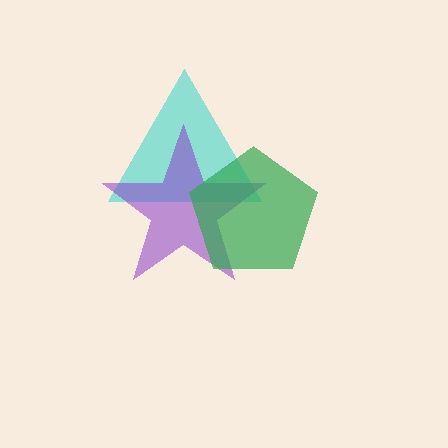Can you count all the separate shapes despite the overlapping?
Yes, there are 3 separate shapes.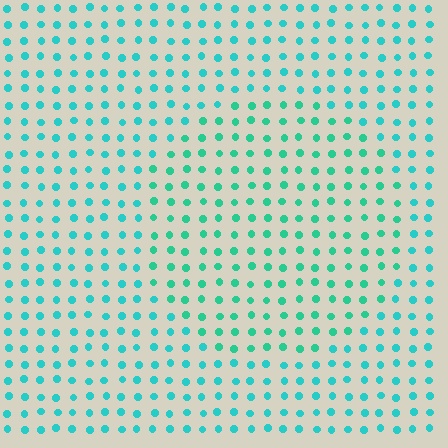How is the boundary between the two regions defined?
The boundary is defined purely by a slight shift in hue (about 19 degrees). Spacing, size, and orientation are identical on both sides.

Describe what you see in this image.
The image is filled with small cyan elements in a uniform arrangement. A circle-shaped region is visible where the elements are tinted to a slightly different hue, forming a subtle color boundary.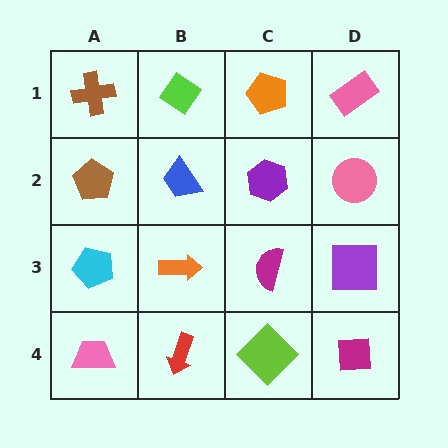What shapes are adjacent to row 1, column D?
A pink circle (row 2, column D), an orange pentagon (row 1, column C).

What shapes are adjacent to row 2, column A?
A brown cross (row 1, column A), a cyan pentagon (row 3, column A), a blue trapezoid (row 2, column B).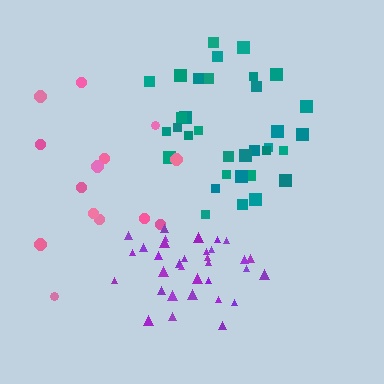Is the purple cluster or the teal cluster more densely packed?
Purple.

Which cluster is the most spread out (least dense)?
Pink.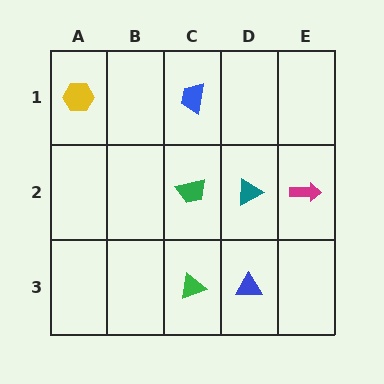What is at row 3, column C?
A green triangle.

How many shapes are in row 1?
2 shapes.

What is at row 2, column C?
A green trapezoid.